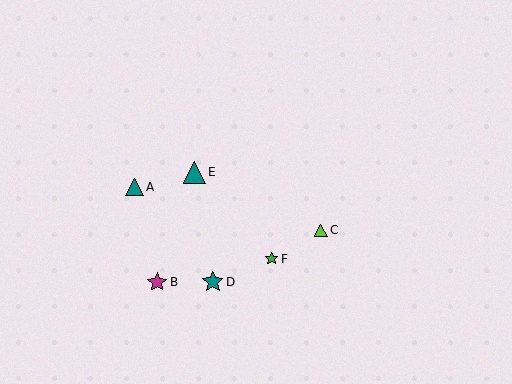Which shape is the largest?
The teal triangle (labeled E) is the largest.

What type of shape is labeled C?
Shape C is a lime triangle.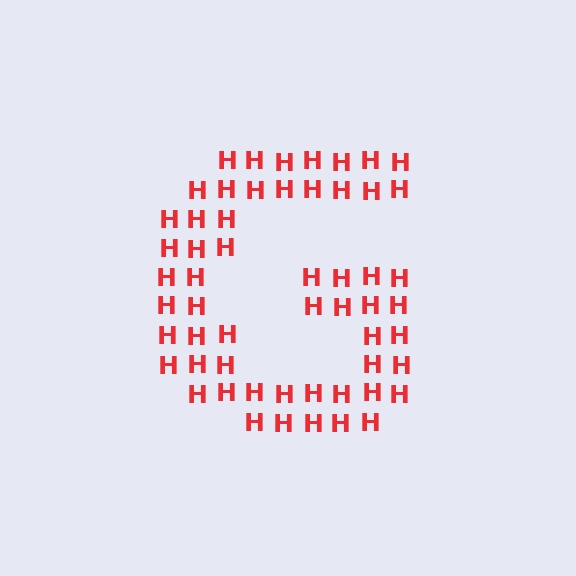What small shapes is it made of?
It is made of small letter H's.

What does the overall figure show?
The overall figure shows the letter G.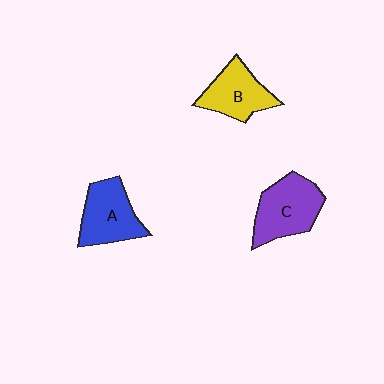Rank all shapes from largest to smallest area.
From largest to smallest: C (purple), A (blue), B (yellow).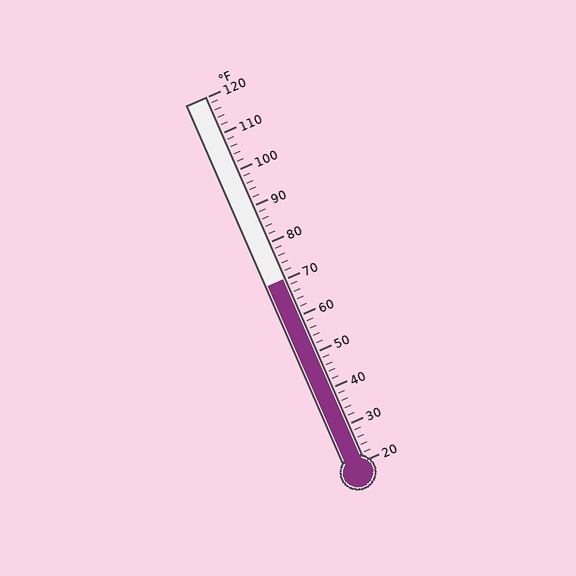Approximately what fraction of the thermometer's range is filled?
The thermometer is filled to approximately 50% of its range.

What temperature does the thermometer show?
The thermometer shows approximately 70°F.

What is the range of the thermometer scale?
The thermometer scale ranges from 20°F to 120°F.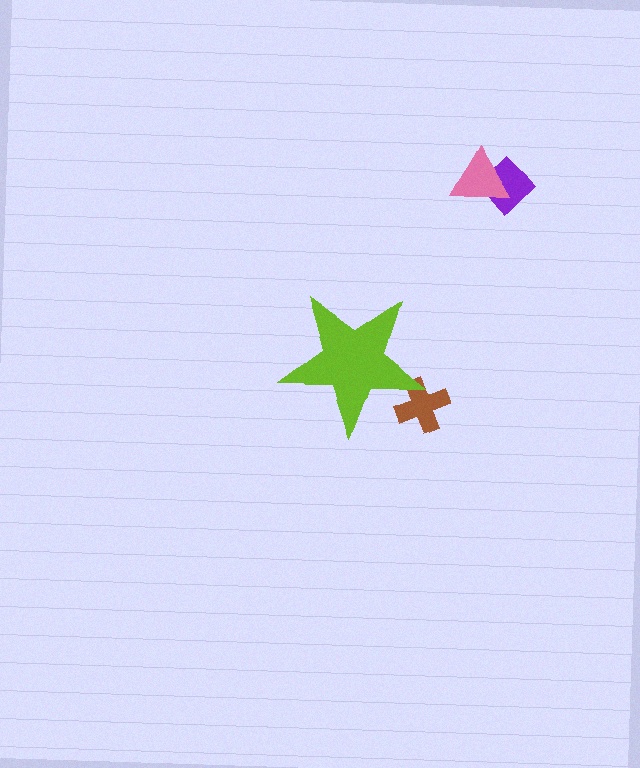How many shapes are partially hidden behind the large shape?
1 shape is partially hidden.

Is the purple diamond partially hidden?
No, the purple diamond is fully visible.